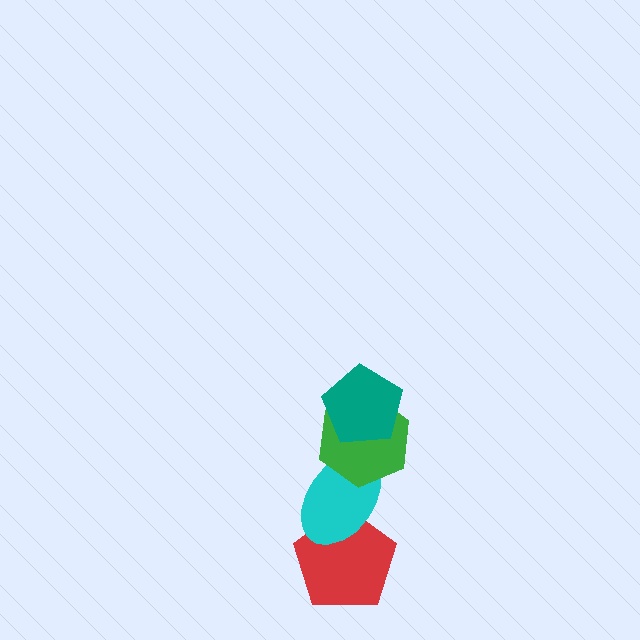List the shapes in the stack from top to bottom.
From top to bottom: the teal pentagon, the green hexagon, the cyan ellipse, the red pentagon.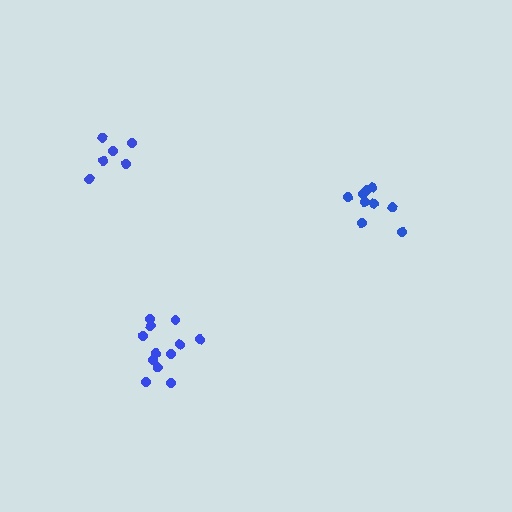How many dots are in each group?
Group 1: 9 dots, Group 2: 12 dots, Group 3: 6 dots (27 total).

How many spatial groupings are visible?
There are 3 spatial groupings.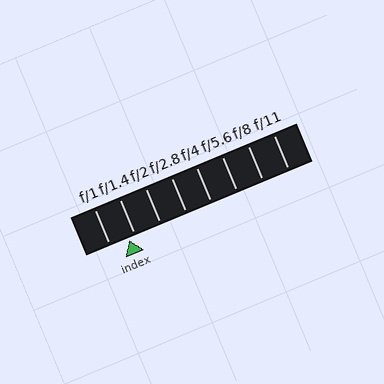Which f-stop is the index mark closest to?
The index mark is closest to f/1.4.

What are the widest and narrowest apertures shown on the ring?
The widest aperture shown is f/1 and the narrowest is f/11.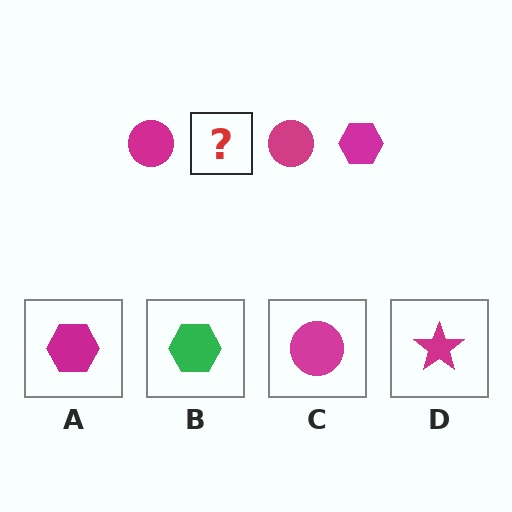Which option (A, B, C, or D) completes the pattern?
A.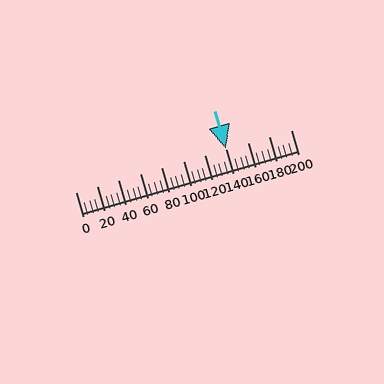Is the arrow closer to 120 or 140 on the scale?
The arrow is closer to 140.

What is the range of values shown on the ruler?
The ruler shows values from 0 to 200.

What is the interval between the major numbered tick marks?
The major tick marks are spaced 20 units apart.